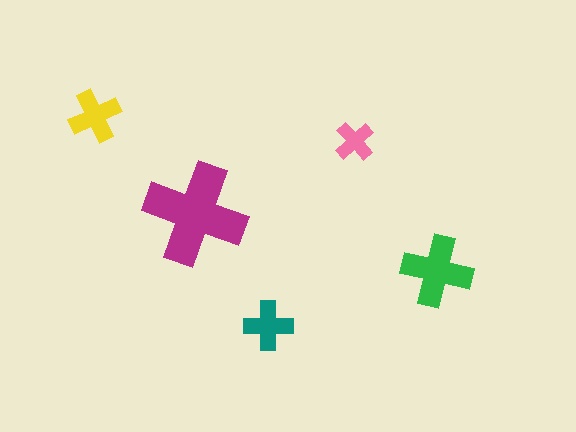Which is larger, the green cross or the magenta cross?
The magenta one.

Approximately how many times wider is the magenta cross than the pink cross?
About 2.5 times wider.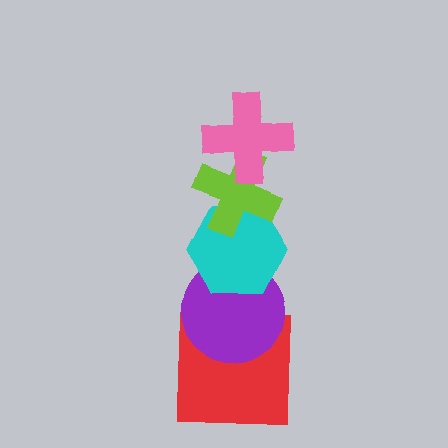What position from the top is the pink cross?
The pink cross is 1st from the top.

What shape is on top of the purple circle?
The cyan hexagon is on top of the purple circle.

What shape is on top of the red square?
The purple circle is on top of the red square.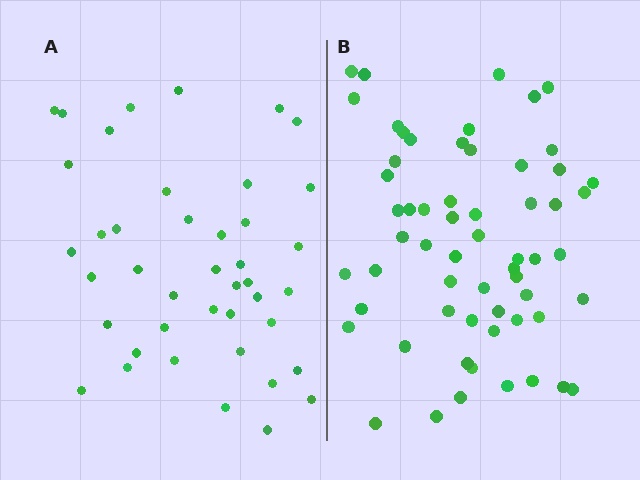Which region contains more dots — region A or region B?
Region B (the right region) has more dots.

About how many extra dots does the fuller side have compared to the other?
Region B has approximately 20 more dots than region A.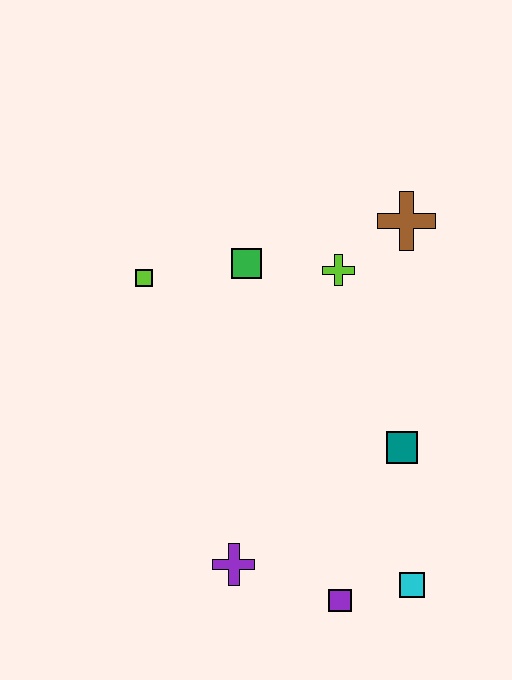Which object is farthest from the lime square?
The cyan square is farthest from the lime square.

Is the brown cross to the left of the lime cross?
No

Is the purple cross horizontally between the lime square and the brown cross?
Yes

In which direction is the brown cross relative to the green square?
The brown cross is to the right of the green square.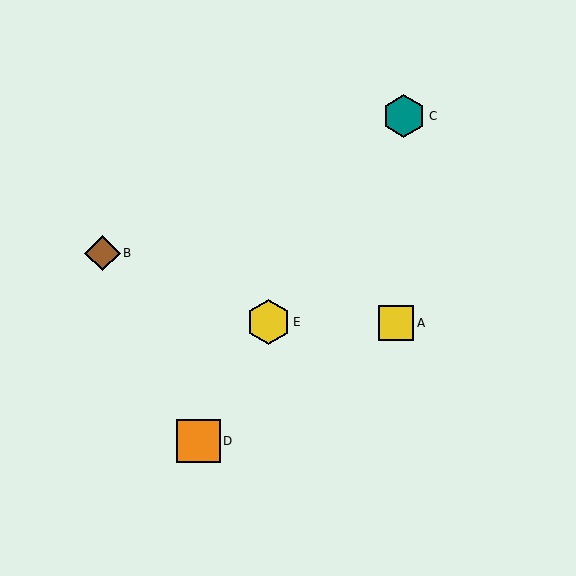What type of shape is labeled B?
Shape B is a brown diamond.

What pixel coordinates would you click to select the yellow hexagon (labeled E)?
Click at (268, 322) to select the yellow hexagon E.